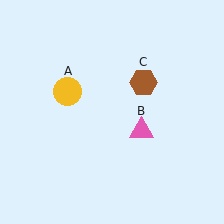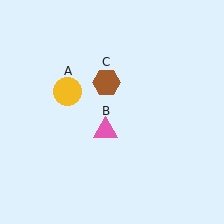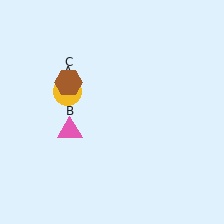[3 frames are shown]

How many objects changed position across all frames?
2 objects changed position: pink triangle (object B), brown hexagon (object C).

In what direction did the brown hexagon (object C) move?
The brown hexagon (object C) moved left.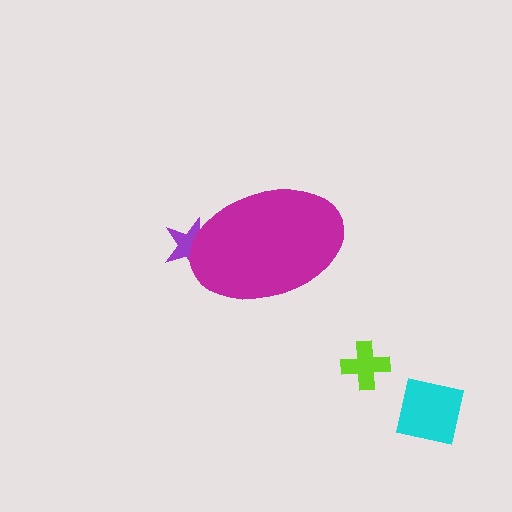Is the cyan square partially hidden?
No, the cyan square is fully visible.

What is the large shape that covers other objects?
A magenta ellipse.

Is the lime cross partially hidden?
No, the lime cross is fully visible.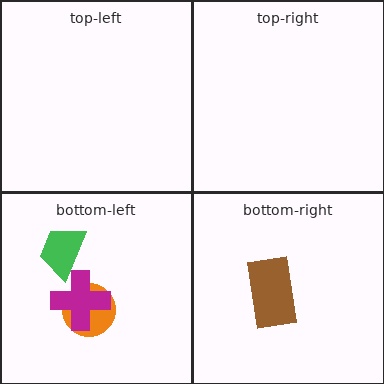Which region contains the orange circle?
The bottom-left region.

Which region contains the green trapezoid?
The bottom-left region.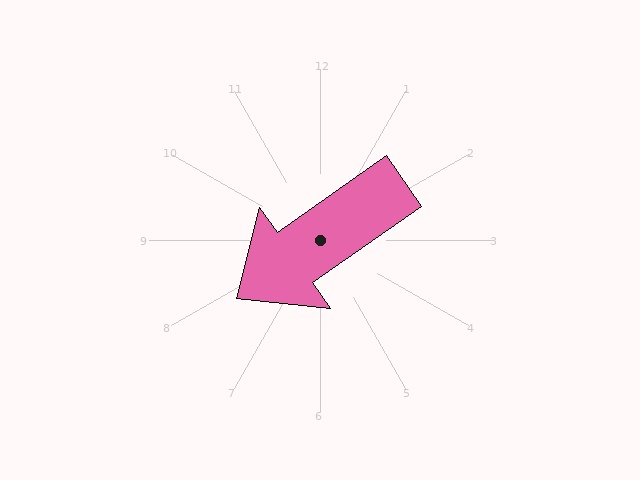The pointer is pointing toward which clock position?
Roughly 8 o'clock.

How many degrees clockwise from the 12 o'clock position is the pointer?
Approximately 235 degrees.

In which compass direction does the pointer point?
Southwest.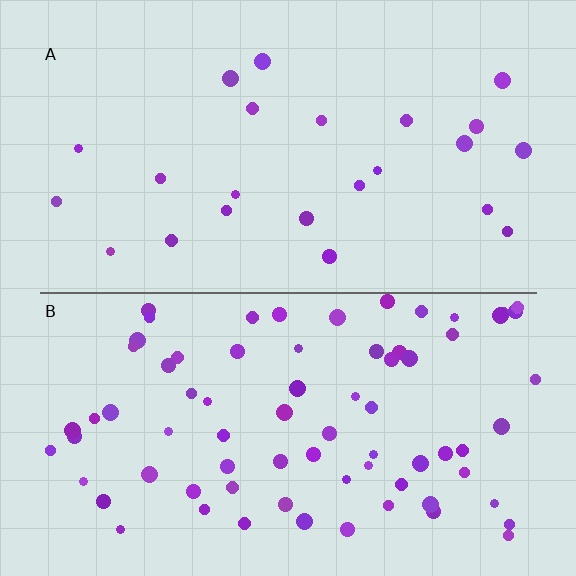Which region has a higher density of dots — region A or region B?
B (the bottom).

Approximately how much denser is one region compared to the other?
Approximately 3.2× — region B over region A.